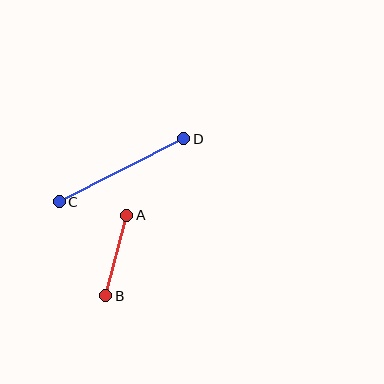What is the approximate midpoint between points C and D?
The midpoint is at approximately (121, 170) pixels.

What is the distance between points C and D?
The distance is approximately 140 pixels.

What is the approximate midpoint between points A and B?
The midpoint is at approximately (116, 256) pixels.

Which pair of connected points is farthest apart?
Points C and D are farthest apart.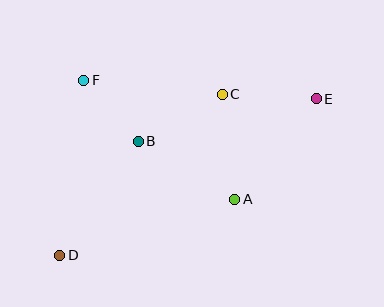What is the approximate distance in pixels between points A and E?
The distance between A and E is approximately 129 pixels.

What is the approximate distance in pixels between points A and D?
The distance between A and D is approximately 184 pixels.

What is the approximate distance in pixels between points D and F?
The distance between D and F is approximately 177 pixels.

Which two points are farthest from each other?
Points D and E are farthest from each other.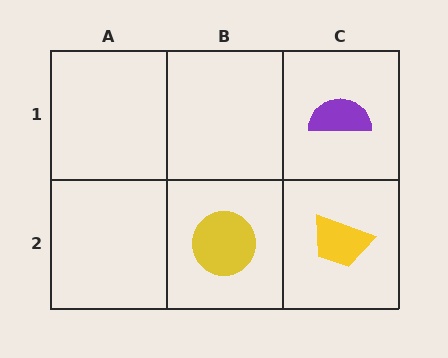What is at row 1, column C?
A purple semicircle.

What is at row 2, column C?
A yellow trapezoid.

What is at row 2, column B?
A yellow circle.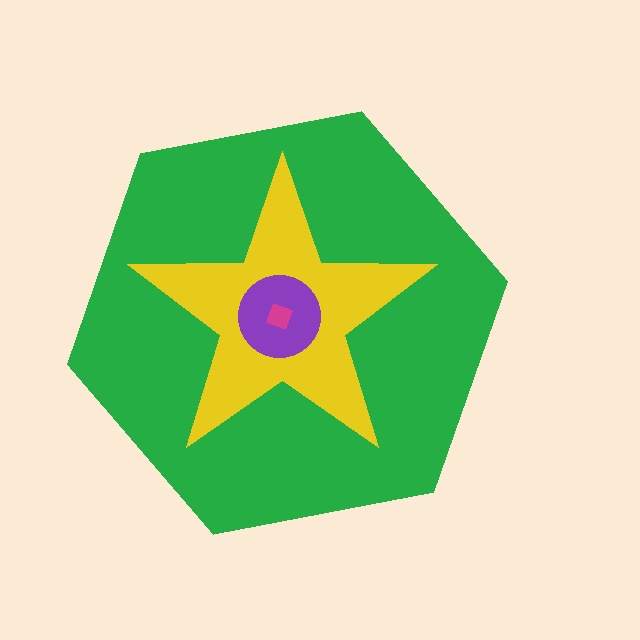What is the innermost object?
The magenta square.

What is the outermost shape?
The green hexagon.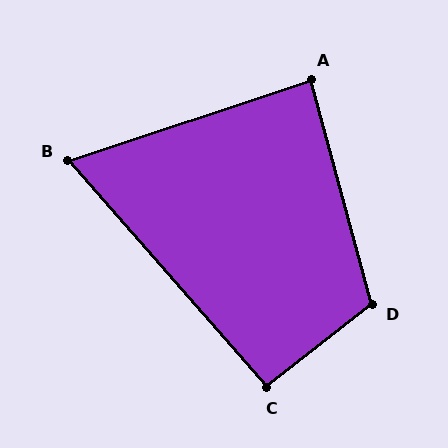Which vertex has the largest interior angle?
D, at approximately 113 degrees.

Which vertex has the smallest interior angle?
B, at approximately 67 degrees.